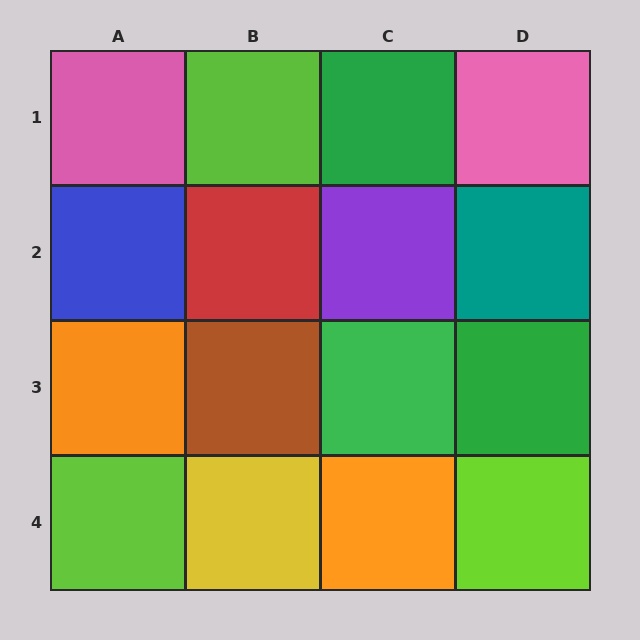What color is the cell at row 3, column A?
Orange.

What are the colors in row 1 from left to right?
Pink, lime, green, pink.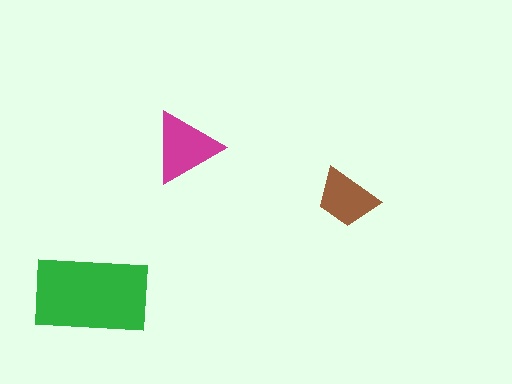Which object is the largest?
The green rectangle.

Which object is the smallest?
The brown trapezoid.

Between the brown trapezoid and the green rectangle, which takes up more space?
The green rectangle.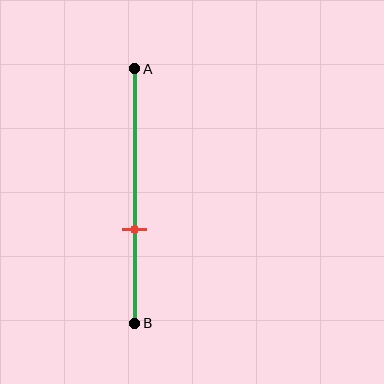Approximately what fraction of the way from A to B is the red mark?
The red mark is approximately 65% of the way from A to B.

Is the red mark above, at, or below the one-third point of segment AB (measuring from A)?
The red mark is below the one-third point of segment AB.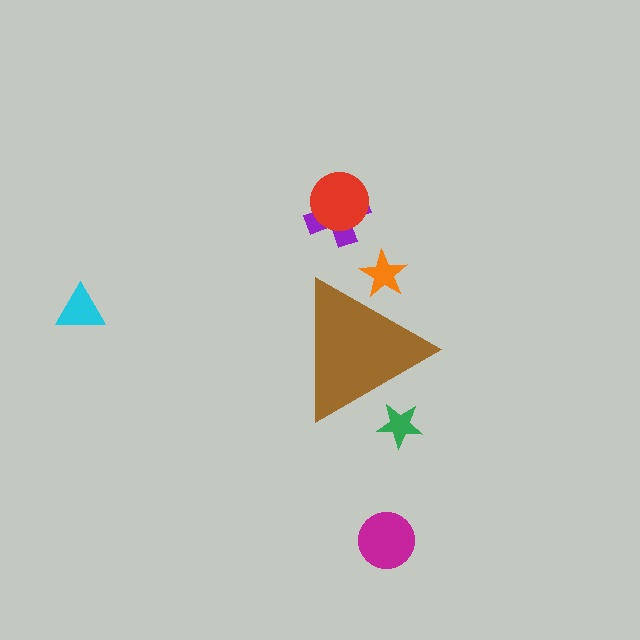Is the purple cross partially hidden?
No, the purple cross is fully visible.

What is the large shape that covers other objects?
A brown triangle.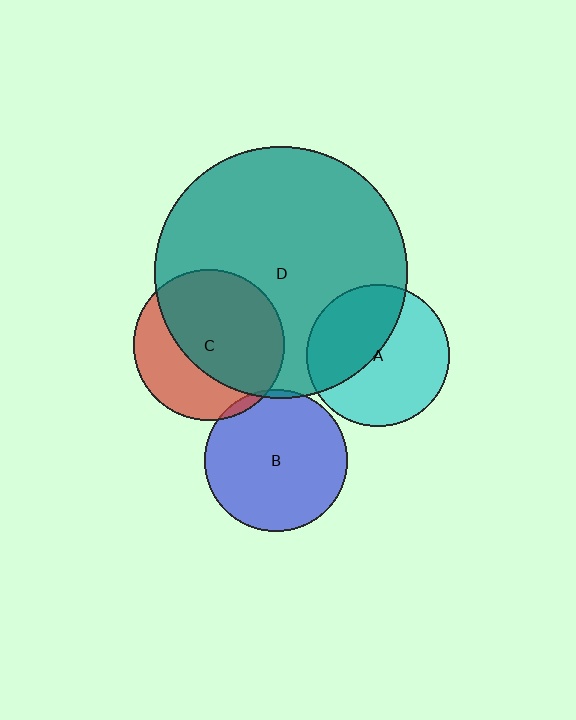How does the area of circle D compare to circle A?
Approximately 3.2 times.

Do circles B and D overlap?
Yes.